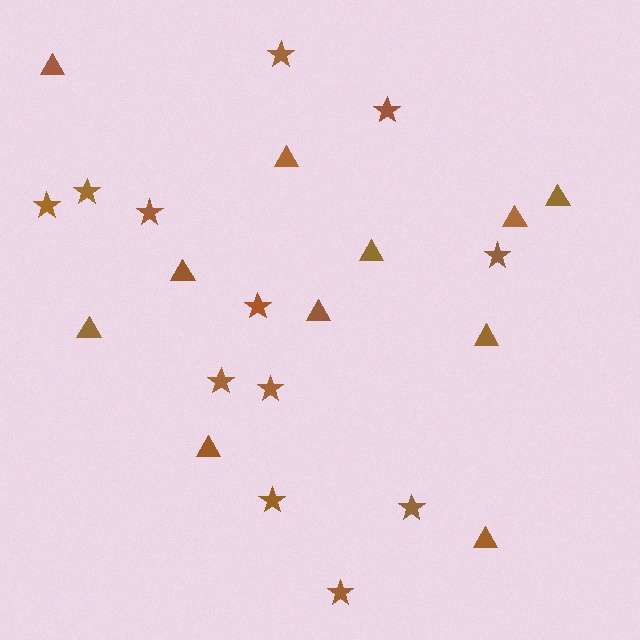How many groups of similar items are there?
There are 2 groups: one group of triangles (11) and one group of stars (12).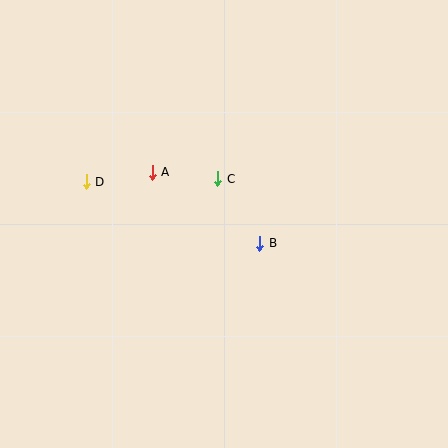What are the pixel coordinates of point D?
Point D is at (86, 182).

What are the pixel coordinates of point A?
Point A is at (152, 172).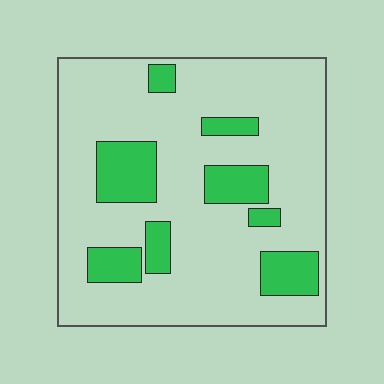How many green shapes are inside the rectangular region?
8.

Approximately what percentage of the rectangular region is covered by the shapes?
Approximately 20%.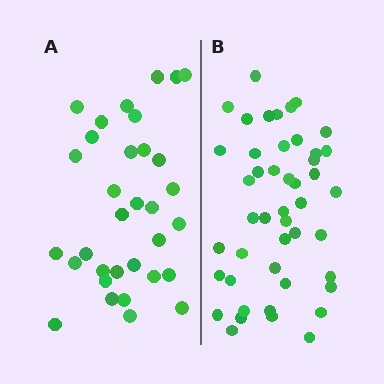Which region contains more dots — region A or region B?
Region B (the right region) has more dots.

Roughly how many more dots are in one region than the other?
Region B has approximately 15 more dots than region A.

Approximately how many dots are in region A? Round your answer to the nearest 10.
About 30 dots. (The exact count is 33, which rounds to 30.)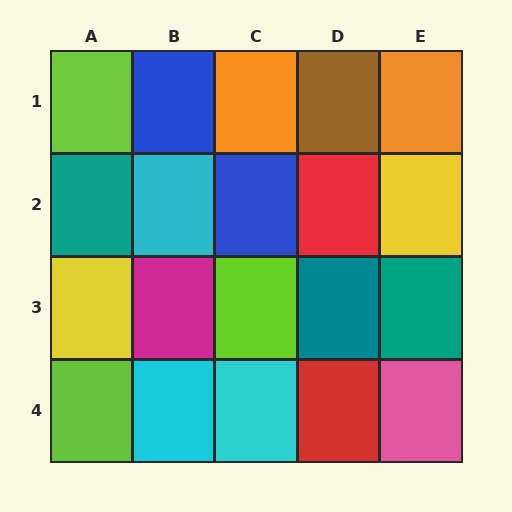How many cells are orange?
2 cells are orange.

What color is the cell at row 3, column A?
Yellow.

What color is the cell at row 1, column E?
Orange.